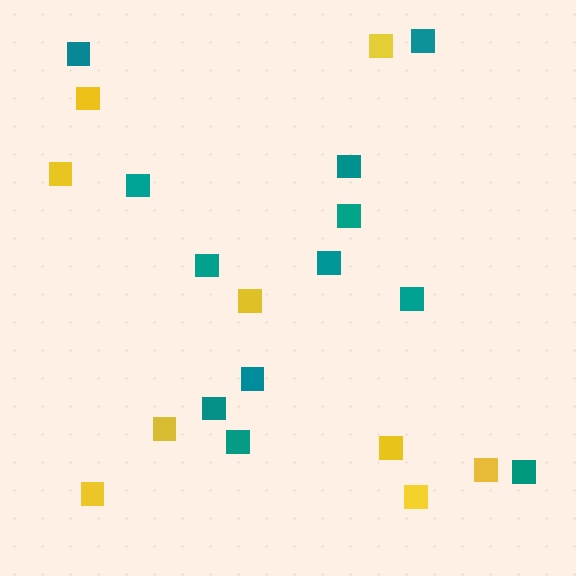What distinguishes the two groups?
There are 2 groups: one group of teal squares (12) and one group of yellow squares (9).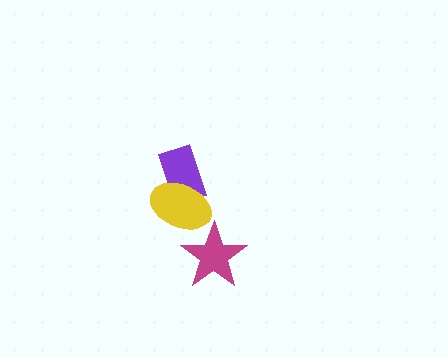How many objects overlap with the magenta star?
1 object overlaps with the magenta star.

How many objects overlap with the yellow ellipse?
2 objects overlap with the yellow ellipse.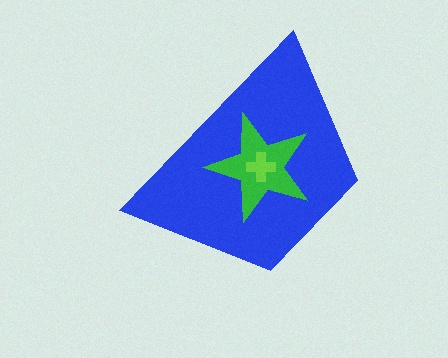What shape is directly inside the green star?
The lime cross.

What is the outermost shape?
The blue trapezoid.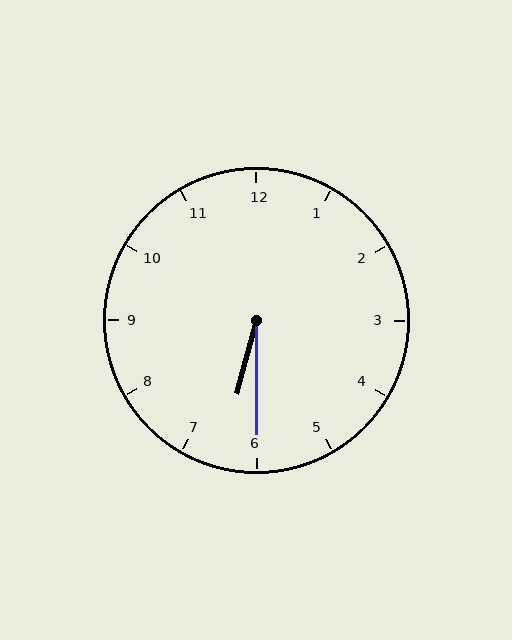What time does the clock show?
6:30.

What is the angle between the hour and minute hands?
Approximately 15 degrees.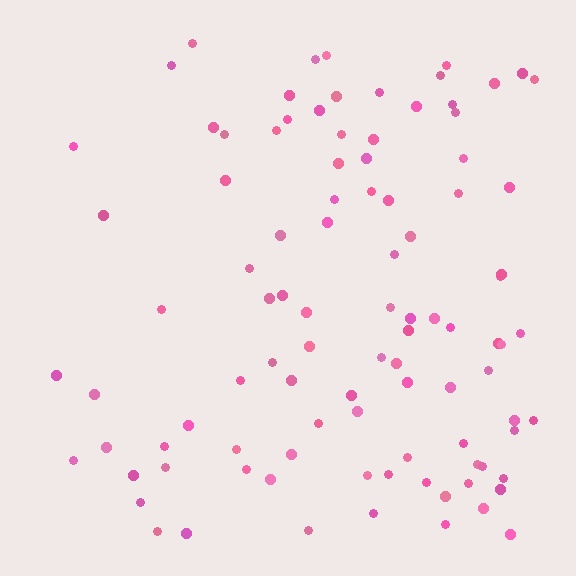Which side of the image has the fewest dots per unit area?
The left.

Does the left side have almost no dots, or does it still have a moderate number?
Still a moderate number, just noticeably fewer than the right.